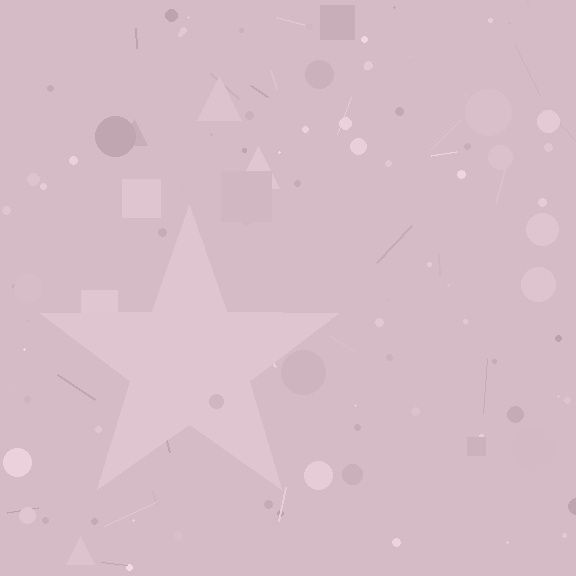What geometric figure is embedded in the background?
A star is embedded in the background.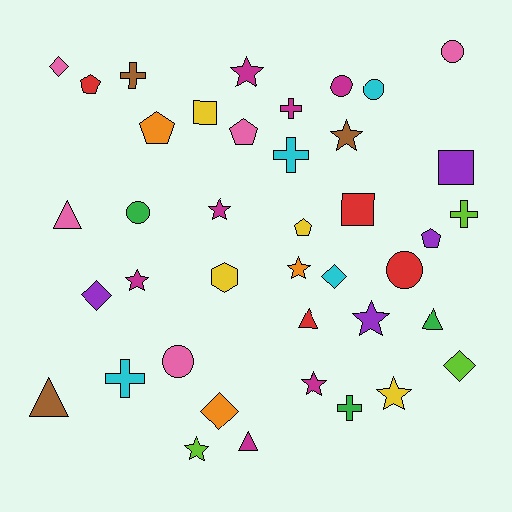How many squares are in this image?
There are 3 squares.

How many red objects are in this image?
There are 4 red objects.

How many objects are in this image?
There are 40 objects.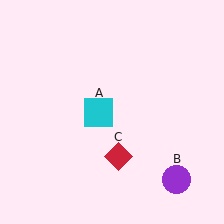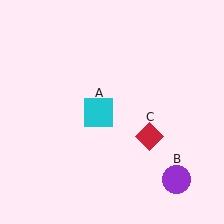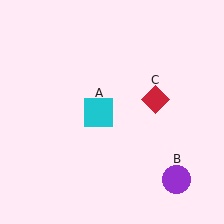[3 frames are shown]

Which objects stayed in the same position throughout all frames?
Cyan square (object A) and purple circle (object B) remained stationary.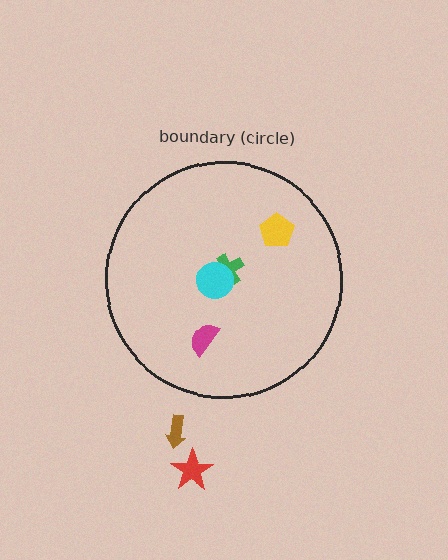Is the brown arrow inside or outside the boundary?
Outside.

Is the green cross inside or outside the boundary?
Inside.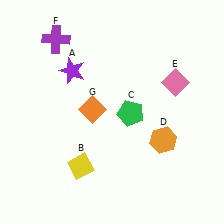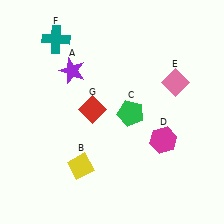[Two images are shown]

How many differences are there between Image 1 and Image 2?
There are 3 differences between the two images.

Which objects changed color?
D changed from orange to magenta. F changed from purple to teal. G changed from orange to red.